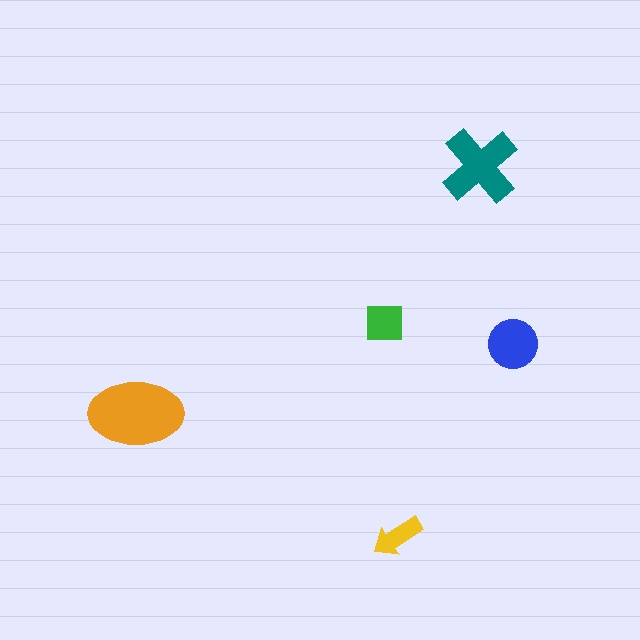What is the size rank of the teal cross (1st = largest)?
2nd.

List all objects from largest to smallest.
The orange ellipse, the teal cross, the blue circle, the green square, the yellow arrow.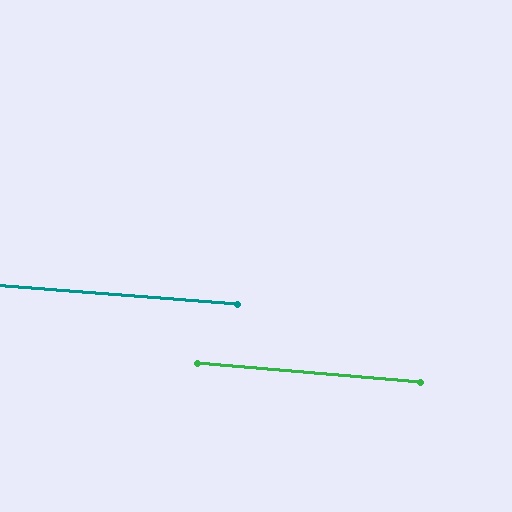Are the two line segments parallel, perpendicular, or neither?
Parallel — their directions differ by only 0.5°.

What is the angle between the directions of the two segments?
Approximately 1 degree.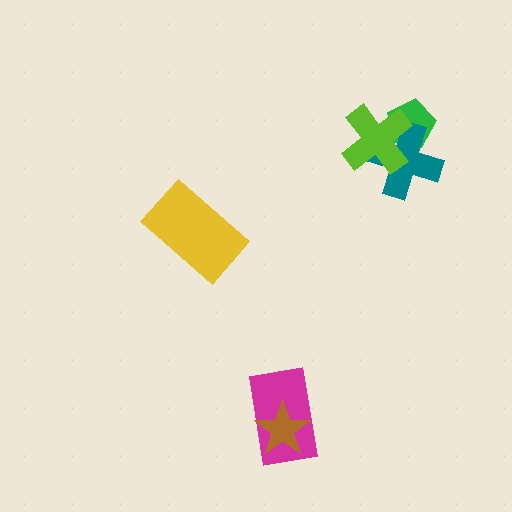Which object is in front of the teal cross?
The lime cross is in front of the teal cross.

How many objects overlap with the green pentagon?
2 objects overlap with the green pentagon.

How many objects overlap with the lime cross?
2 objects overlap with the lime cross.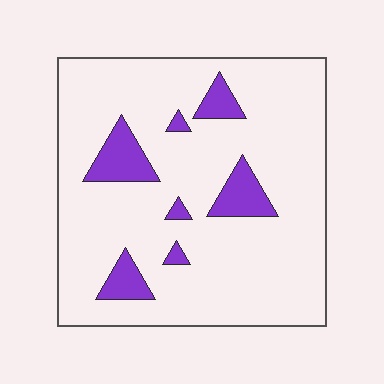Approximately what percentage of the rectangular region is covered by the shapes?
Approximately 10%.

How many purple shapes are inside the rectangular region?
7.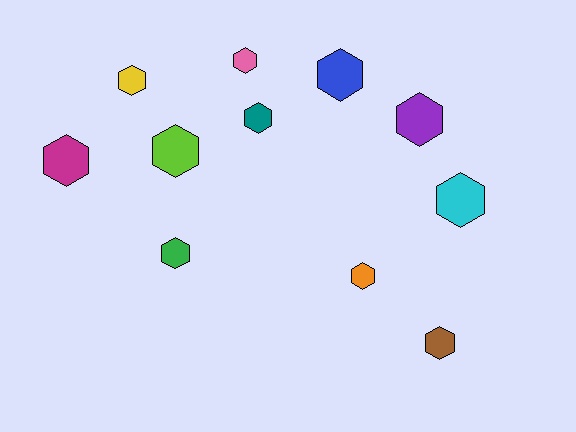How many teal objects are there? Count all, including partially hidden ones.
There is 1 teal object.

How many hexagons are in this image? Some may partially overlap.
There are 11 hexagons.